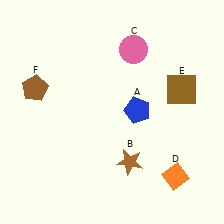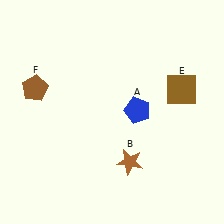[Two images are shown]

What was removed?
The orange diamond (D), the pink circle (C) were removed in Image 2.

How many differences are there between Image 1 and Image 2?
There are 2 differences between the two images.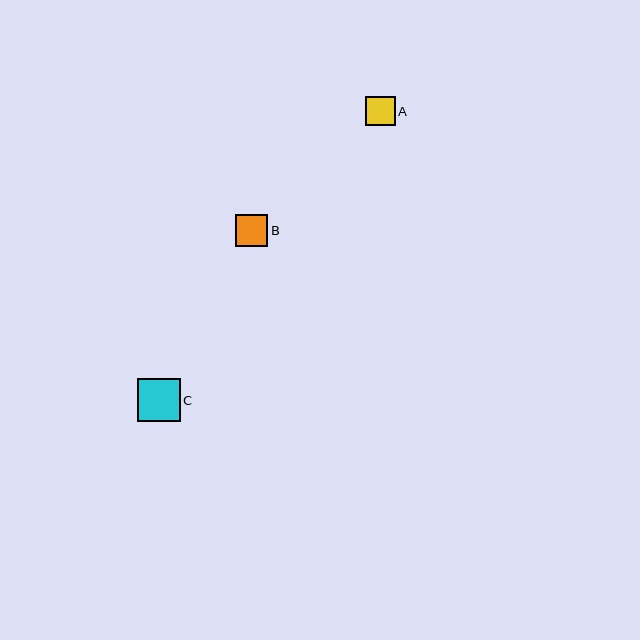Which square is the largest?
Square C is the largest with a size of approximately 43 pixels.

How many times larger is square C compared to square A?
Square C is approximately 1.4 times the size of square A.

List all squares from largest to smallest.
From largest to smallest: C, B, A.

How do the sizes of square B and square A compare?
Square B and square A are approximately the same size.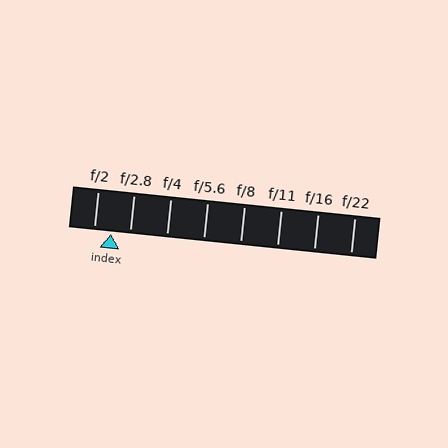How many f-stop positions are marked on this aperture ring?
There are 8 f-stop positions marked.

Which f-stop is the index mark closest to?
The index mark is closest to f/2.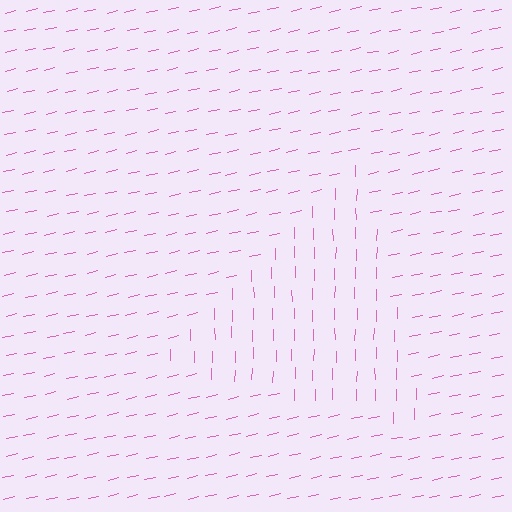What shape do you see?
I see a triangle.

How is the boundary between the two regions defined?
The boundary is defined purely by a change in line orientation (approximately 77 degrees difference). All lines are the same color and thickness.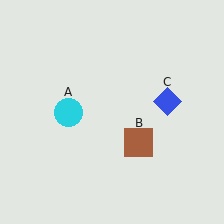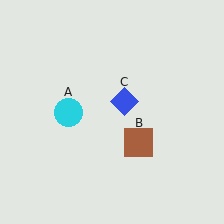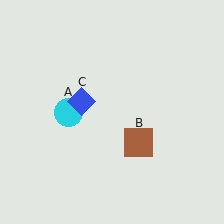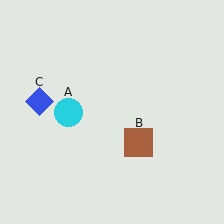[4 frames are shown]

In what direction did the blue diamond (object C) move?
The blue diamond (object C) moved left.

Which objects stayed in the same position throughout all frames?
Cyan circle (object A) and brown square (object B) remained stationary.